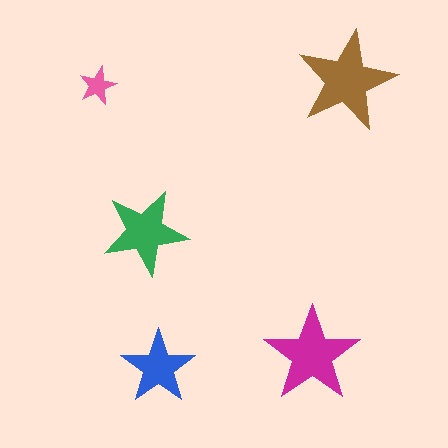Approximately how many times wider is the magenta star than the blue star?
About 1.5 times wider.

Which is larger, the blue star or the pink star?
The blue one.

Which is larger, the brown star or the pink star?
The brown one.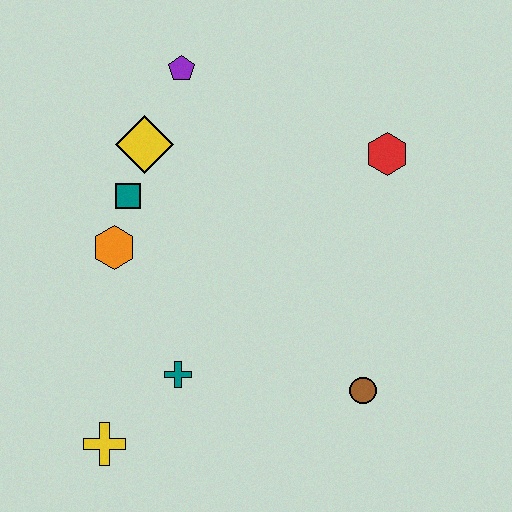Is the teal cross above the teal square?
No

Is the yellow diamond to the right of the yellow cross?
Yes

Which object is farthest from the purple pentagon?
The yellow cross is farthest from the purple pentagon.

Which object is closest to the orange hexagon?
The teal square is closest to the orange hexagon.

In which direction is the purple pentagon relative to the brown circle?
The purple pentagon is above the brown circle.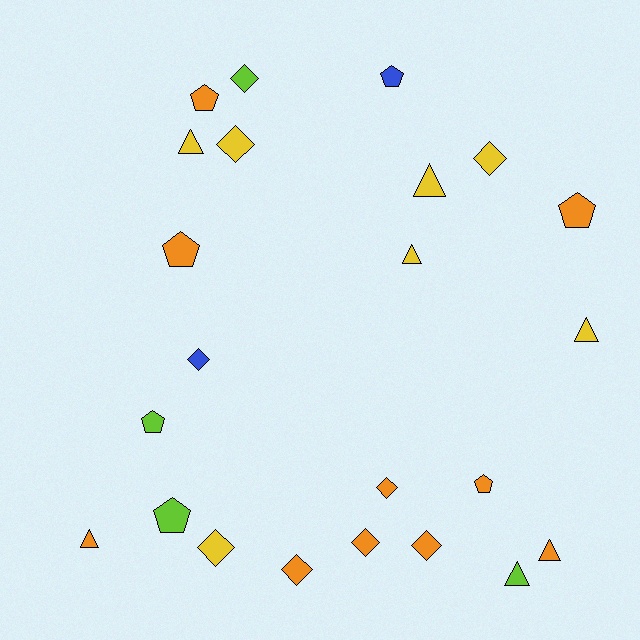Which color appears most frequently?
Orange, with 10 objects.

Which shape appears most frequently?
Diamond, with 9 objects.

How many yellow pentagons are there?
There are no yellow pentagons.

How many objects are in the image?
There are 23 objects.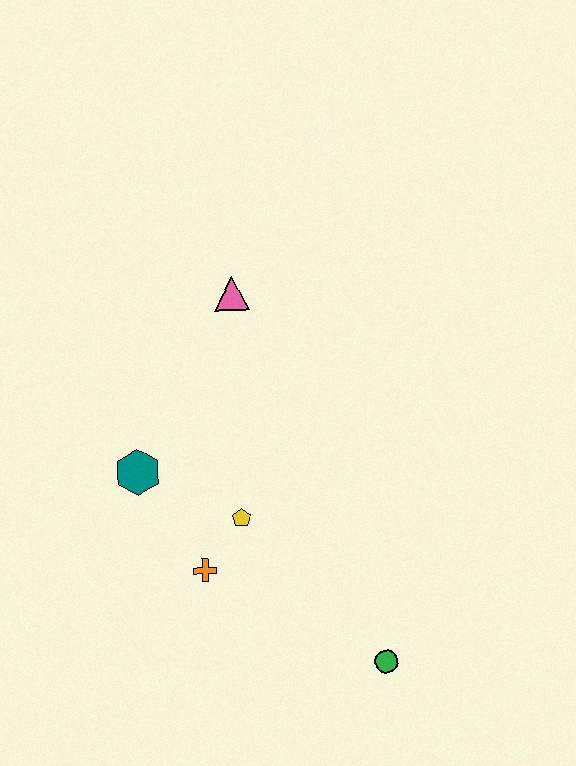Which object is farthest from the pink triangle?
The green circle is farthest from the pink triangle.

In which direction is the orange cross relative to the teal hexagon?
The orange cross is below the teal hexagon.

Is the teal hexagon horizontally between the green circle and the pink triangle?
No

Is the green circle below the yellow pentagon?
Yes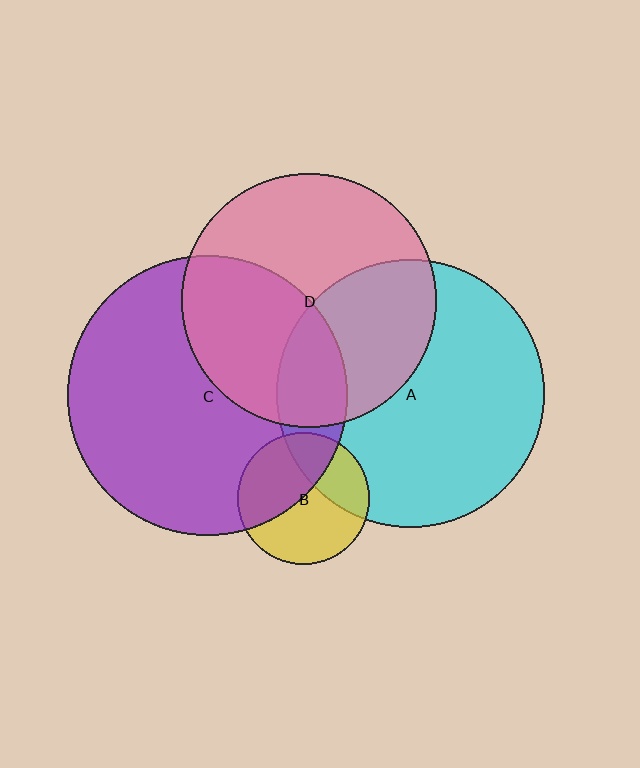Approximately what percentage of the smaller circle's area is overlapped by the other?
Approximately 30%.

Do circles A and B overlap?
Yes.